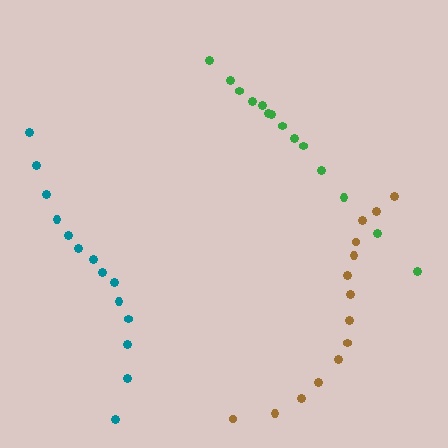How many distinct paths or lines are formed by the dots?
There are 3 distinct paths.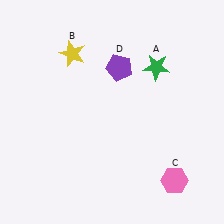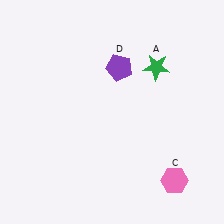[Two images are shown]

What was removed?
The yellow star (B) was removed in Image 2.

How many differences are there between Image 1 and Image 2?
There is 1 difference between the two images.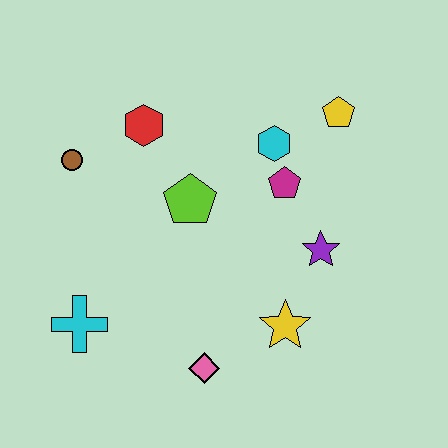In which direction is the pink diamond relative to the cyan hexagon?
The pink diamond is below the cyan hexagon.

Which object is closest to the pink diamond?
The yellow star is closest to the pink diamond.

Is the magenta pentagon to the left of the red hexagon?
No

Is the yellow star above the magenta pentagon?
No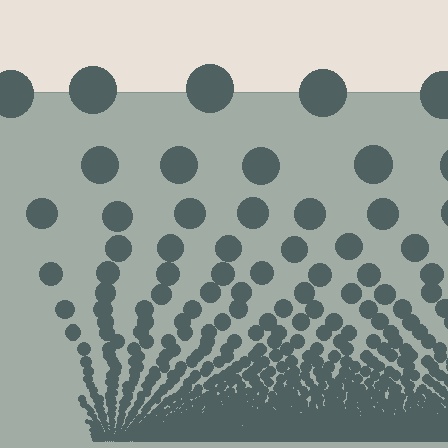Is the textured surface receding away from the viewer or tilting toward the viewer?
The surface appears to tilt toward the viewer. Texture elements get larger and sparser toward the top.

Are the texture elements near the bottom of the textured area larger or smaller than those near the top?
Smaller. The gradient is inverted — elements near the bottom are smaller and denser.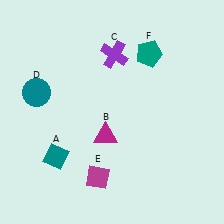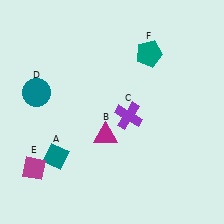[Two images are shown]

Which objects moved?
The objects that moved are: the purple cross (C), the magenta diamond (E).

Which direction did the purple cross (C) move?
The purple cross (C) moved down.